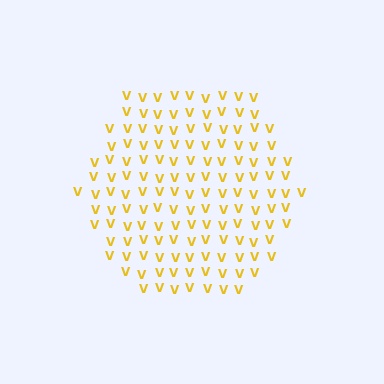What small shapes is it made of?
It is made of small letter V's.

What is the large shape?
The large shape is a hexagon.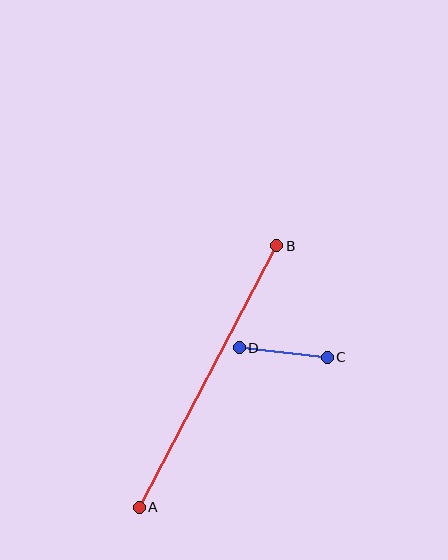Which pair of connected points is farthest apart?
Points A and B are farthest apart.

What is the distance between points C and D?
The distance is approximately 88 pixels.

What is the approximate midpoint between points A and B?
The midpoint is at approximately (208, 377) pixels.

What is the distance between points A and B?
The distance is approximately 295 pixels.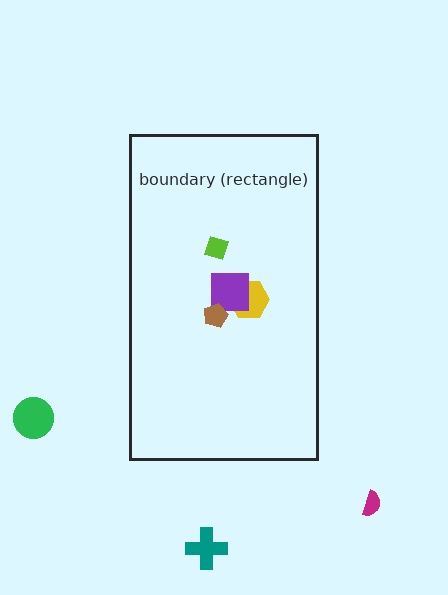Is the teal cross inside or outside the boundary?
Outside.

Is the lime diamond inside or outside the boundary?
Inside.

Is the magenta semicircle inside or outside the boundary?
Outside.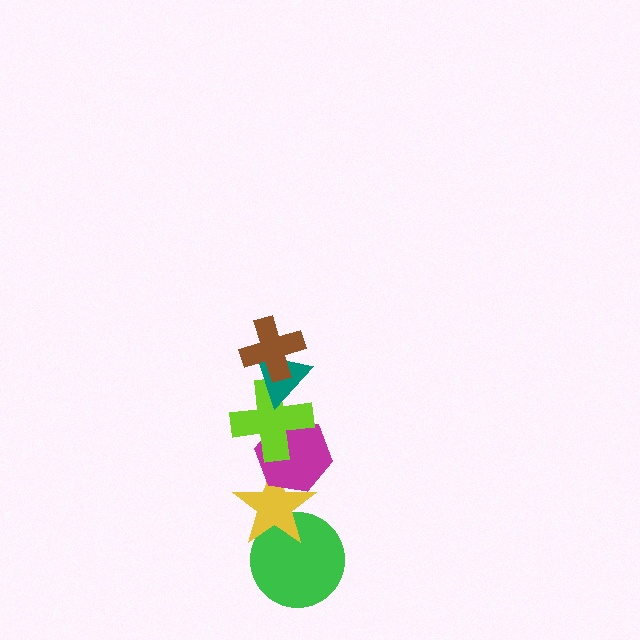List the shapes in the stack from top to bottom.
From top to bottom: the brown cross, the teal triangle, the lime cross, the magenta hexagon, the yellow star, the green circle.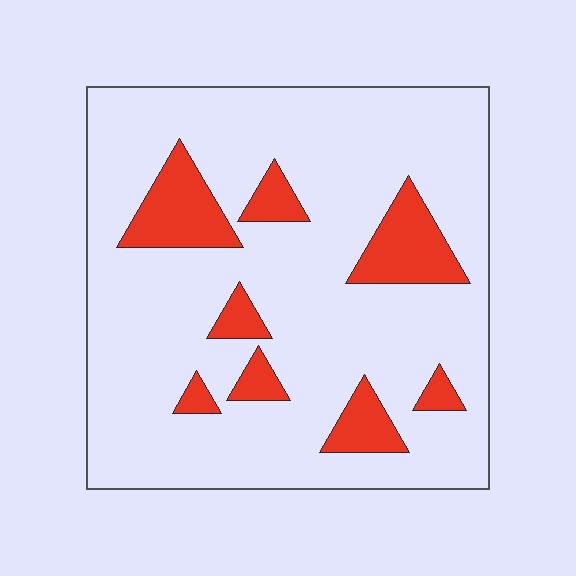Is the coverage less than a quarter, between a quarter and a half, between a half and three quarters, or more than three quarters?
Less than a quarter.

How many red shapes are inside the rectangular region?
8.